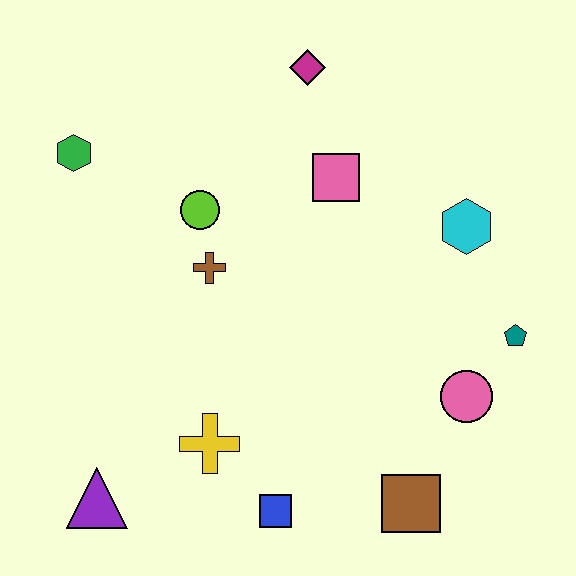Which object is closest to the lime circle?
The brown cross is closest to the lime circle.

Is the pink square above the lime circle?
Yes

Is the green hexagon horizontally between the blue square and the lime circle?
No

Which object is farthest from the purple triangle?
The magenta diamond is farthest from the purple triangle.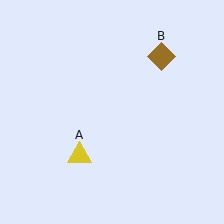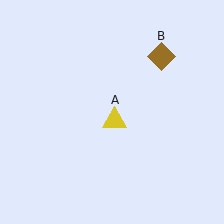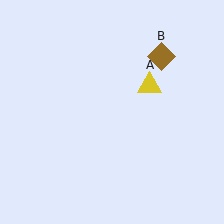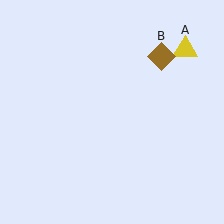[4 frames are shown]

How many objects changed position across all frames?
1 object changed position: yellow triangle (object A).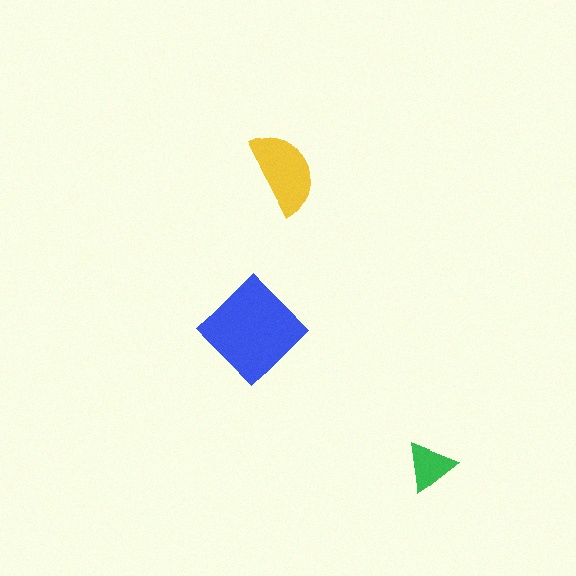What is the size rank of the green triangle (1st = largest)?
3rd.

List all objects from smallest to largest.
The green triangle, the yellow semicircle, the blue diamond.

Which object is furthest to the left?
The blue diamond is leftmost.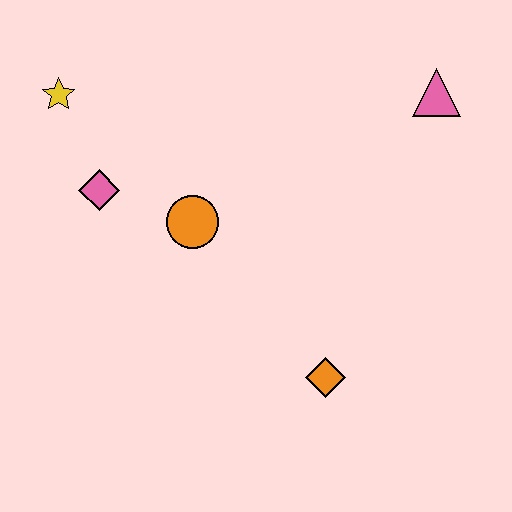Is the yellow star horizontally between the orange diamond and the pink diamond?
No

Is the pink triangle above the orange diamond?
Yes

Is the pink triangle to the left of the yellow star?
No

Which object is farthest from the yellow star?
The orange diamond is farthest from the yellow star.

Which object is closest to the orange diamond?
The orange circle is closest to the orange diamond.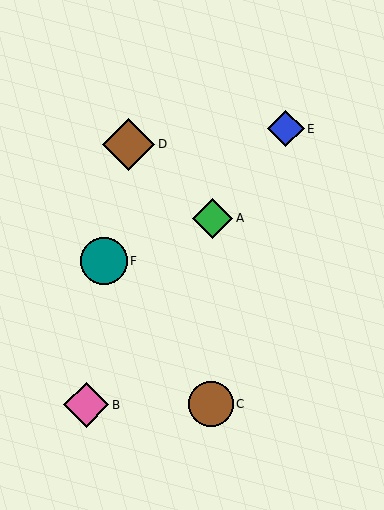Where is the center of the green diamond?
The center of the green diamond is at (213, 218).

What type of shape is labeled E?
Shape E is a blue diamond.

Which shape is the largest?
The brown diamond (labeled D) is the largest.